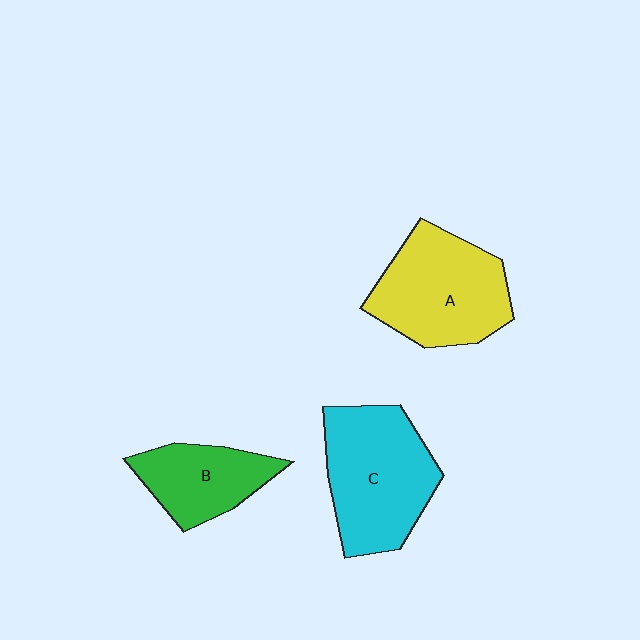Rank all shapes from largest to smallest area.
From largest to smallest: C (cyan), A (yellow), B (green).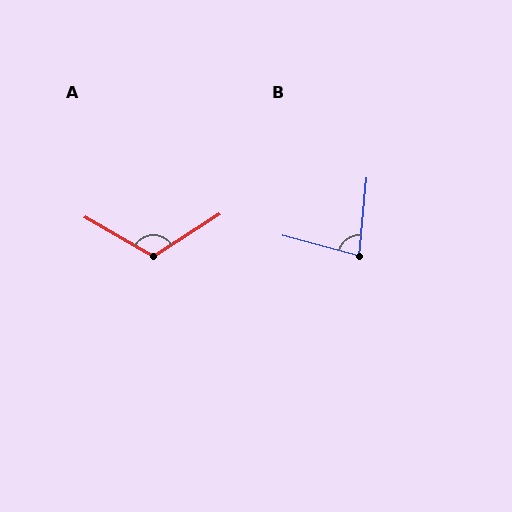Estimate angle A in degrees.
Approximately 118 degrees.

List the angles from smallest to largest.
B (81°), A (118°).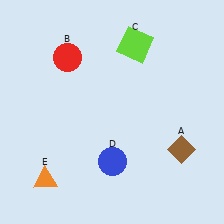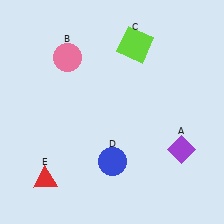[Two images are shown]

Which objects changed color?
A changed from brown to purple. B changed from red to pink. E changed from orange to red.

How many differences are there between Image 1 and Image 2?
There are 3 differences between the two images.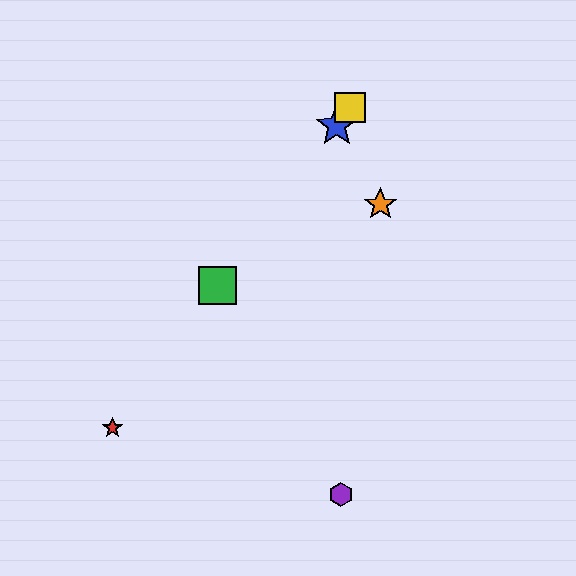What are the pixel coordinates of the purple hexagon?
The purple hexagon is at (341, 495).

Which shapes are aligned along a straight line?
The red star, the blue star, the green square, the yellow square are aligned along a straight line.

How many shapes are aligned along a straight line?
4 shapes (the red star, the blue star, the green square, the yellow square) are aligned along a straight line.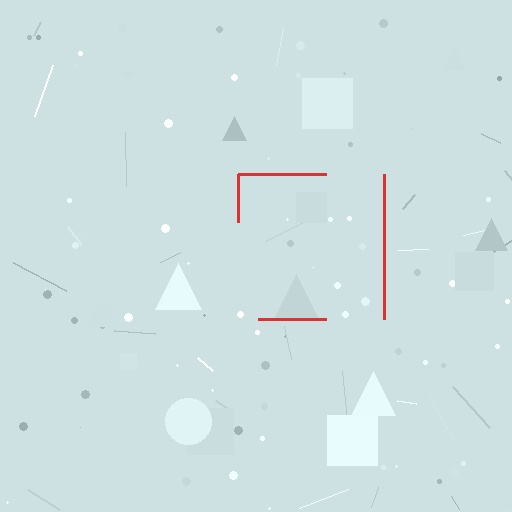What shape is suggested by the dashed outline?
The dashed outline suggests a square.